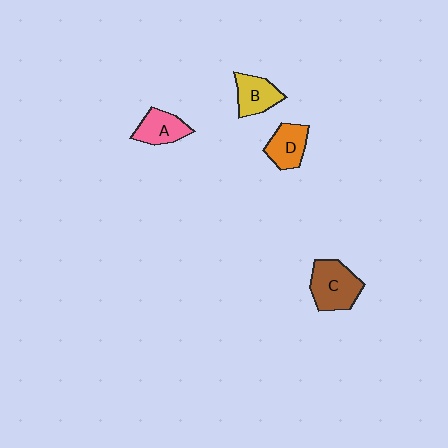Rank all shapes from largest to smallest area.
From largest to smallest: C (brown), D (orange), B (yellow), A (pink).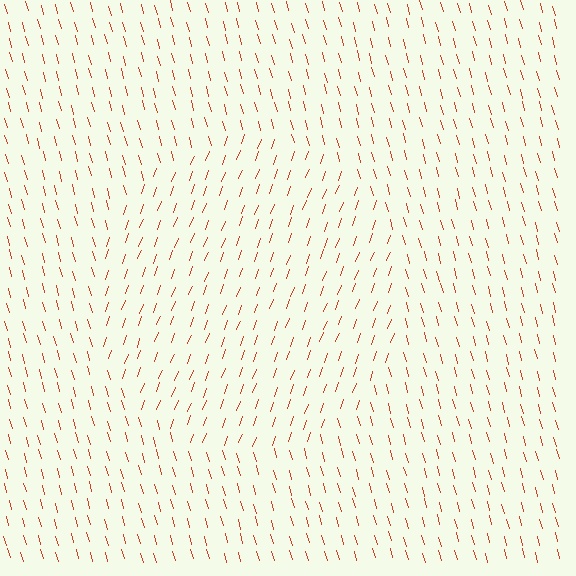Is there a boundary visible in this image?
Yes, there is a texture boundary formed by a change in line orientation.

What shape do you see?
I see a circle.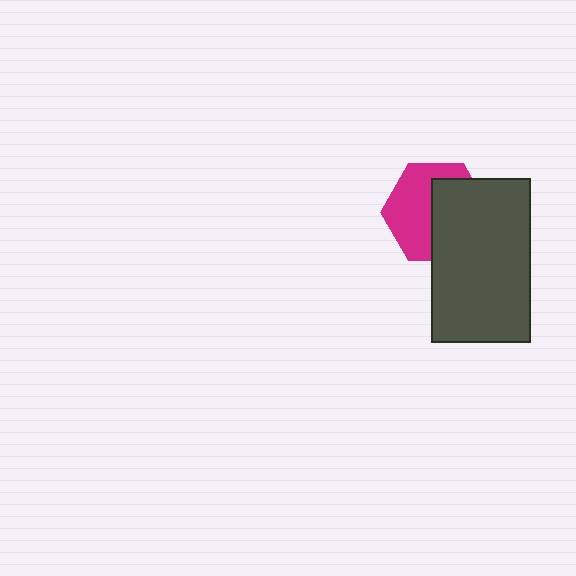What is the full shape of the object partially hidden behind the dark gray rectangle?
The partially hidden object is a magenta hexagon.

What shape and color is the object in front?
The object in front is a dark gray rectangle.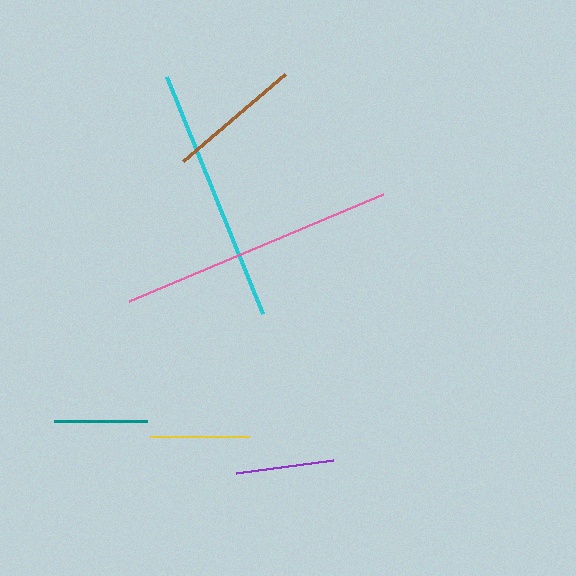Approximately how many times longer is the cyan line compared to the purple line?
The cyan line is approximately 2.6 times the length of the purple line.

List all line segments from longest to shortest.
From longest to shortest: pink, cyan, brown, yellow, purple, teal.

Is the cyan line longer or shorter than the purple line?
The cyan line is longer than the purple line.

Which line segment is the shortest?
The teal line is the shortest at approximately 93 pixels.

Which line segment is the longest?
The pink line is the longest at approximately 276 pixels.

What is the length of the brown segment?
The brown segment is approximately 134 pixels long.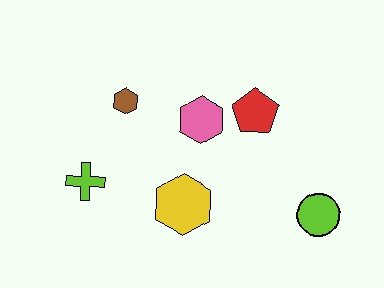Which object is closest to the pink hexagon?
The red pentagon is closest to the pink hexagon.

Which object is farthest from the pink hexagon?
The lime circle is farthest from the pink hexagon.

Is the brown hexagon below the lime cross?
No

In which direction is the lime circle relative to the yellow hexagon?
The lime circle is to the right of the yellow hexagon.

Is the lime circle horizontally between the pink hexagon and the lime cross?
No